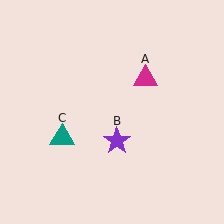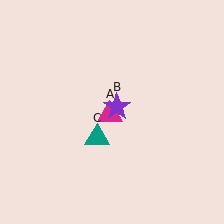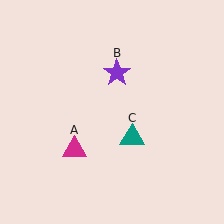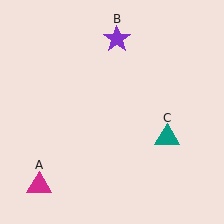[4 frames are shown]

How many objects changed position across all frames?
3 objects changed position: magenta triangle (object A), purple star (object B), teal triangle (object C).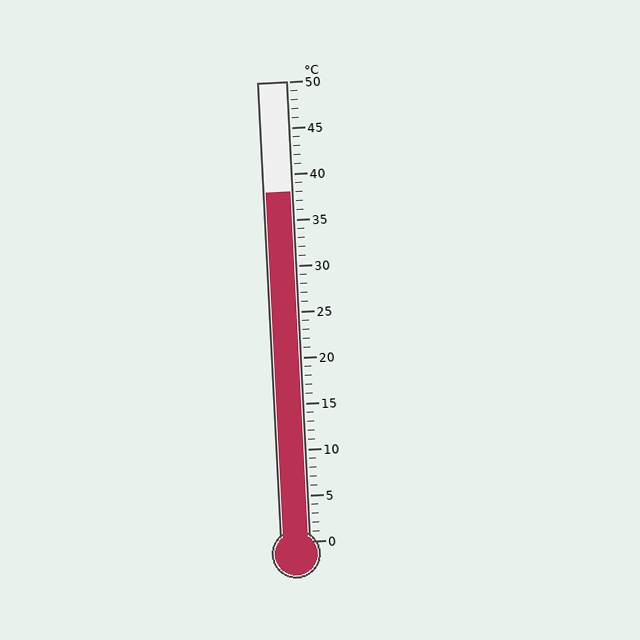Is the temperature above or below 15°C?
The temperature is above 15°C.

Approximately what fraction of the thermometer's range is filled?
The thermometer is filled to approximately 75% of its range.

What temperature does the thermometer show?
The thermometer shows approximately 38°C.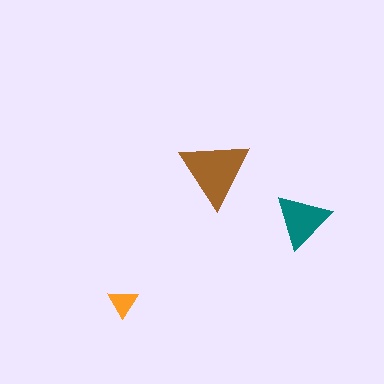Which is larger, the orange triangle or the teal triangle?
The teal one.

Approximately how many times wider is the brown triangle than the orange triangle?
About 2.5 times wider.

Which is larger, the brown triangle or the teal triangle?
The brown one.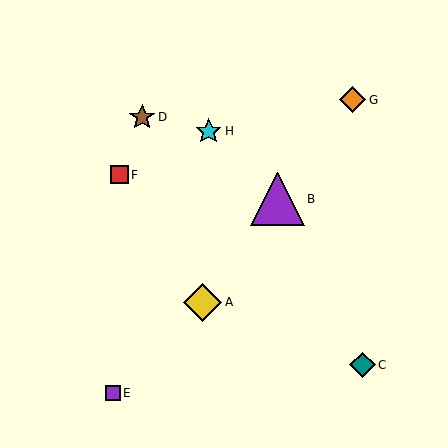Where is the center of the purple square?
The center of the purple square is at (113, 393).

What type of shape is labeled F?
Shape F is a red square.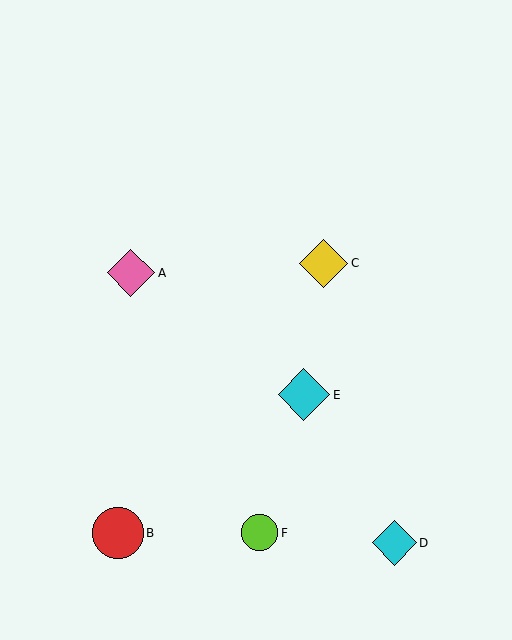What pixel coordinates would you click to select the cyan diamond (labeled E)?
Click at (304, 395) to select the cyan diamond E.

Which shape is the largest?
The cyan diamond (labeled E) is the largest.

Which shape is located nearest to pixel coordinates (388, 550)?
The cyan diamond (labeled D) at (394, 543) is nearest to that location.